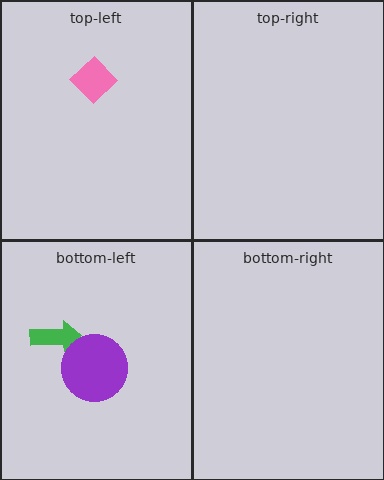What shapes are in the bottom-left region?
The green arrow, the purple circle.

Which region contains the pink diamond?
The top-left region.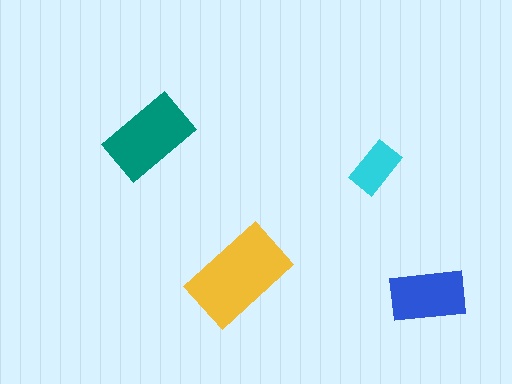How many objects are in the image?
There are 4 objects in the image.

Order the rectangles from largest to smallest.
the yellow one, the teal one, the blue one, the cyan one.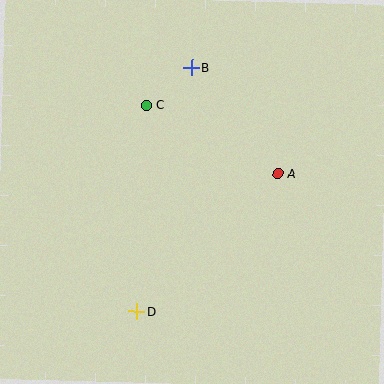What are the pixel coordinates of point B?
Point B is at (191, 68).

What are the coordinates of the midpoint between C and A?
The midpoint between C and A is at (212, 139).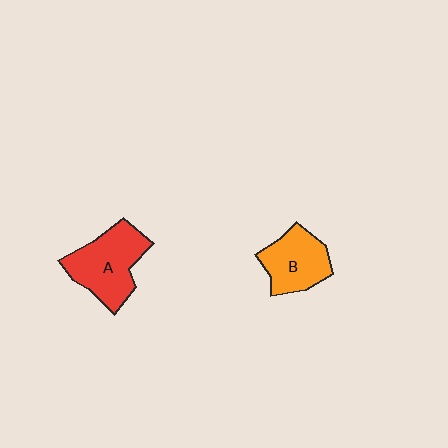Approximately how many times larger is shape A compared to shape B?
Approximately 1.3 times.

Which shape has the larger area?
Shape A (red).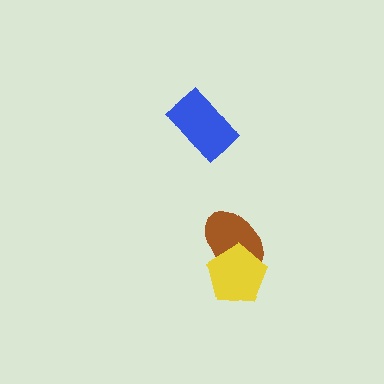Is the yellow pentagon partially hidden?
No, no other shape covers it.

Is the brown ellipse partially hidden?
Yes, it is partially covered by another shape.